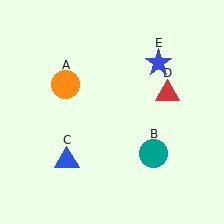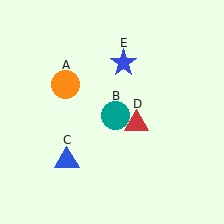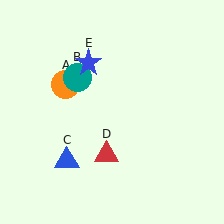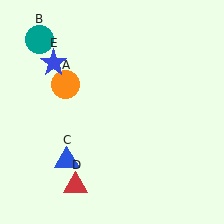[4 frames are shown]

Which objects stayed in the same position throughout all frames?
Orange circle (object A) and blue triangle (object C) remained stationary.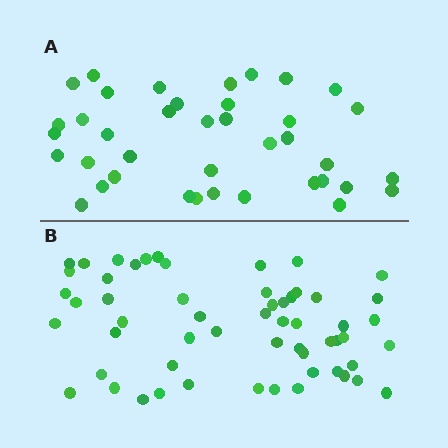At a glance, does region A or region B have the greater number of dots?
Region B (the bottom region) has more dots.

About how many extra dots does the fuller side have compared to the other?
Region B has approximately 20 more dots than region A.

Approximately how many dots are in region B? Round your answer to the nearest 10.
About 60 dots. (The exact count is 57, which rounds to 60.)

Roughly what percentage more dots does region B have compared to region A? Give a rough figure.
About 45% more.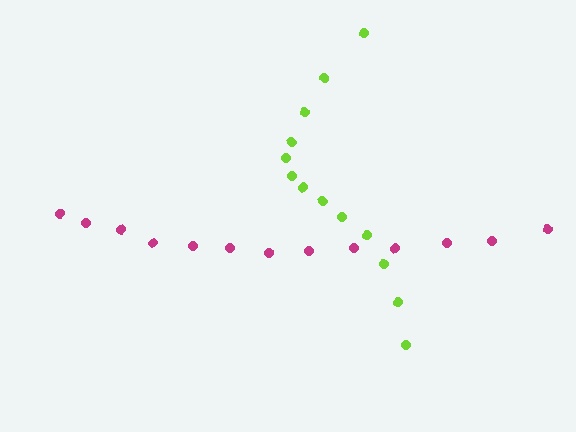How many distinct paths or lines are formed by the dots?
There are 2 distinct paths.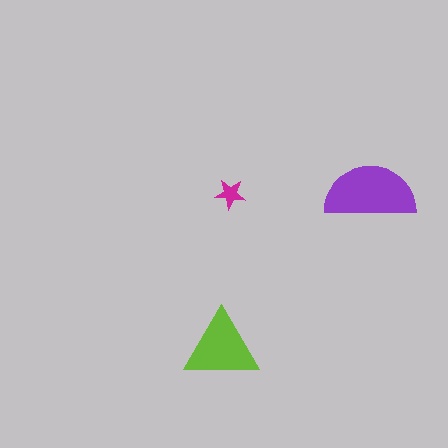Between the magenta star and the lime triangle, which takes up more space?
The lime triangle.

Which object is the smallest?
The magenta star.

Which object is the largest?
The purple semicircle.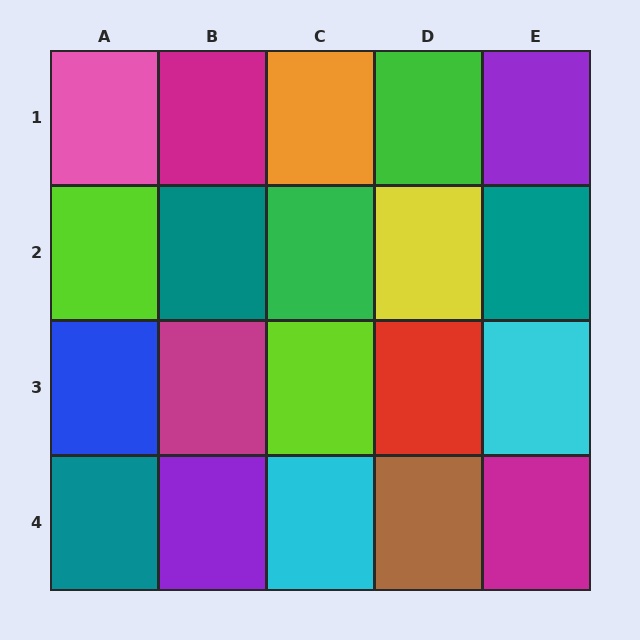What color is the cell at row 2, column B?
Teal.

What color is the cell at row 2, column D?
Yellow.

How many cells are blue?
1 cell is blue.